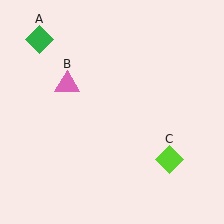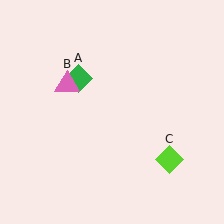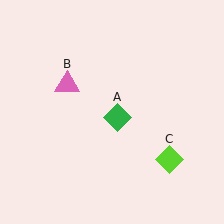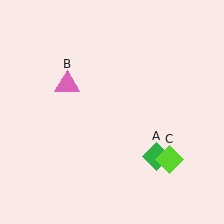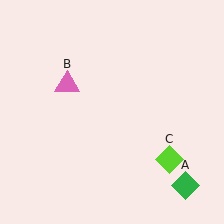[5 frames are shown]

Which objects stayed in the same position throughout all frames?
Pink triangle (object B) and lime diamond (object C) remained stationary.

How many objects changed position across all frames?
1 object changed position: green diamond (object A).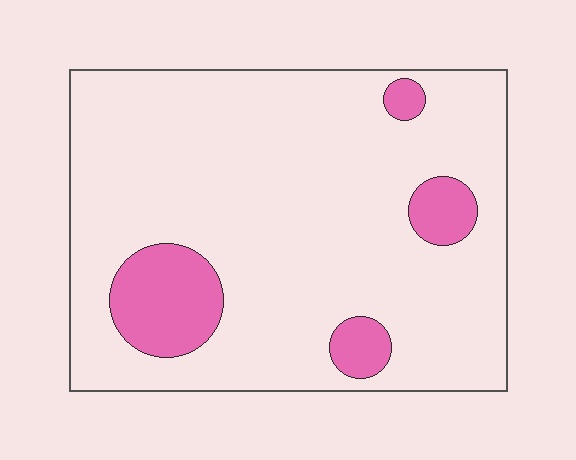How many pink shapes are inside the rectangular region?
4.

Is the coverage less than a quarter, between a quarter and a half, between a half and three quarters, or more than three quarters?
Less than a quarter.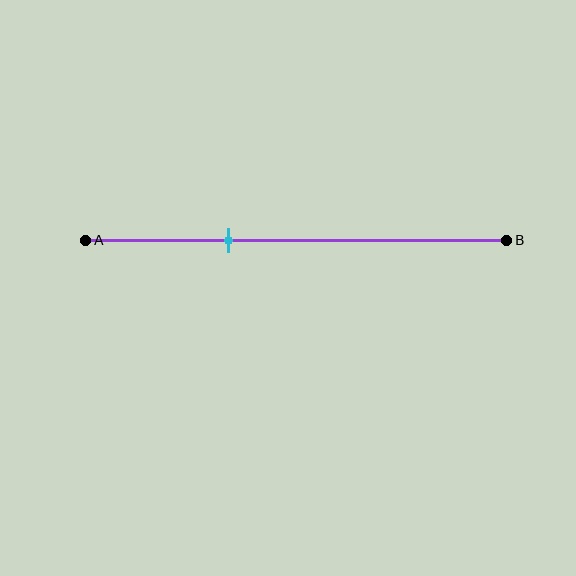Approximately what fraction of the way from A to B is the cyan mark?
The cyan mark is approximately 35% of the way from A to B.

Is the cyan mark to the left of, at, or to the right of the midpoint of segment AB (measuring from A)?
The cyan mark is to the left of the midpoint of segment AB.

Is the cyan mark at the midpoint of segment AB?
No, the mark is at about 35% from A, not at the 50% midpoint.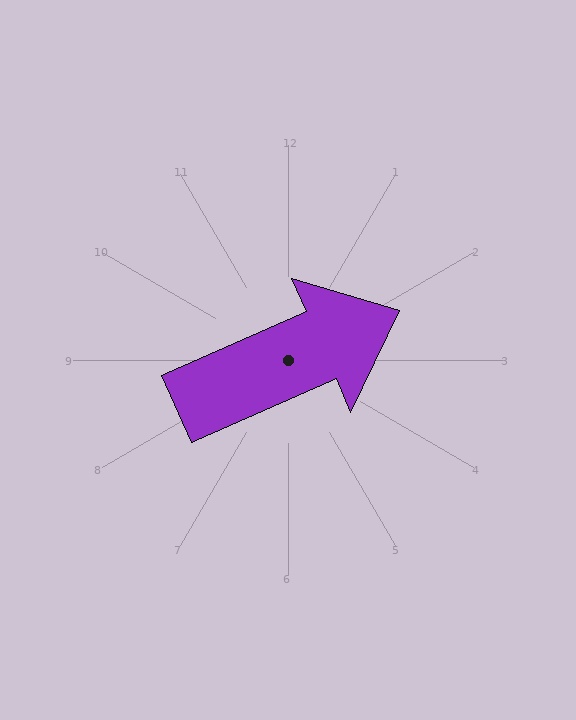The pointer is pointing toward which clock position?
Roughly 2 o'clock.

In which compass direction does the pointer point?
Northeast.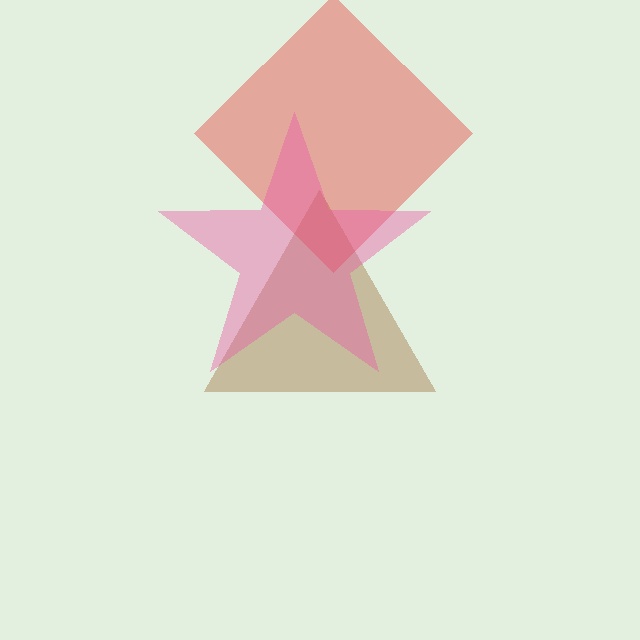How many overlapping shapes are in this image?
There are 3 overlapping shapes in the image.